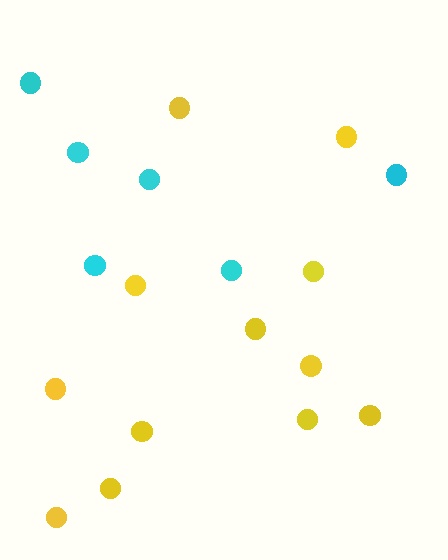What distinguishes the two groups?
There are 2 groups: one group of cyan circles (6) and one group of yellow circles (12).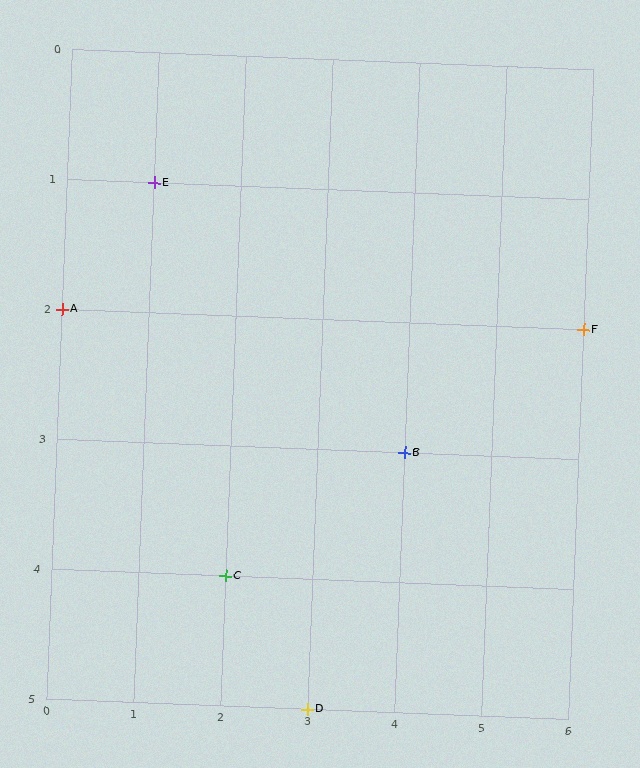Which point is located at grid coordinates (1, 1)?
Point E is at (1, 1).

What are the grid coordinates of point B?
Point B is at grid coordinates (4, 3).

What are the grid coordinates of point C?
Point C is at grid coordinates (2, 4).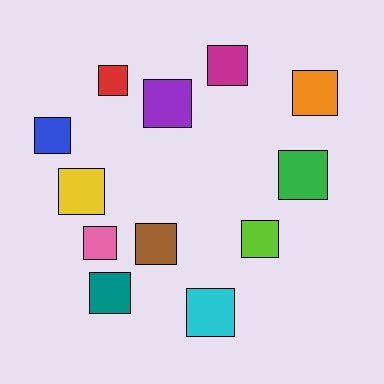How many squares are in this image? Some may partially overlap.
There are 12 squares.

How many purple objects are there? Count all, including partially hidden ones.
There is 1 purple object.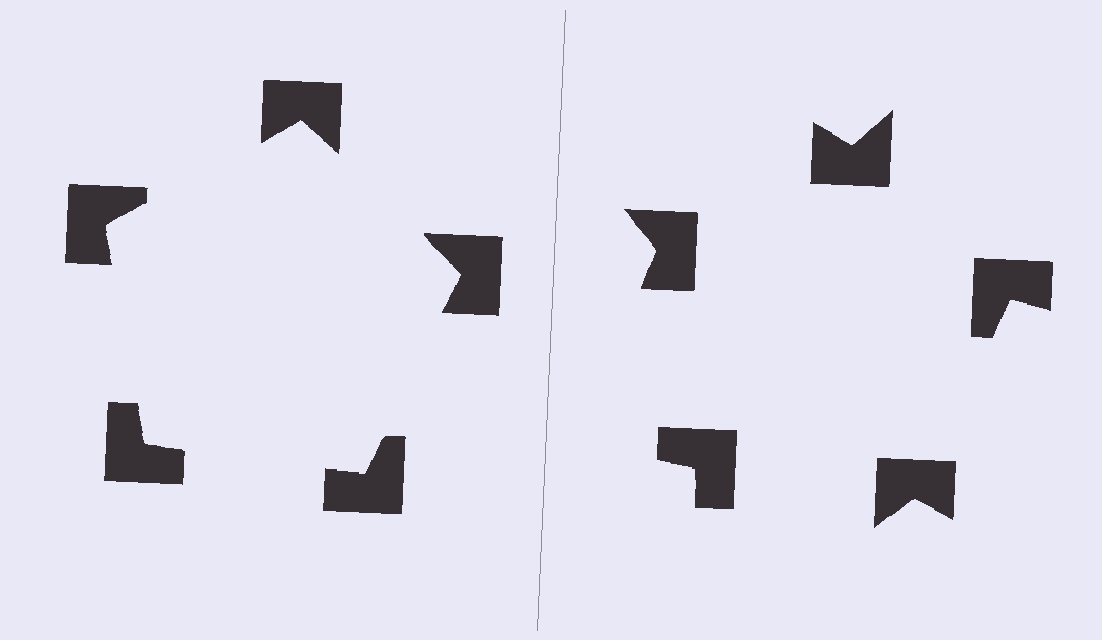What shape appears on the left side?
An illusory pentagon.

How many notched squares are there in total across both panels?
10 — 5 on each side.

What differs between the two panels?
The notched squares are positioned identically on both sides; only the wedge orientations differ. On the left they align to a pentagon; on the right they are misaligned.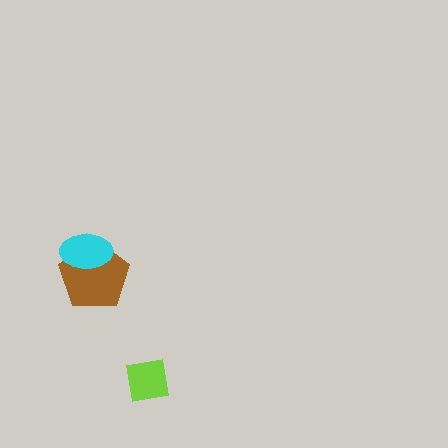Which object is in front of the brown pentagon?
The cyan ellipse is in front of the brown pentagon.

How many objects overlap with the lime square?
0 objects overlap with the lime square.